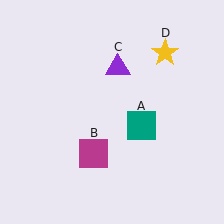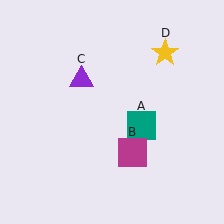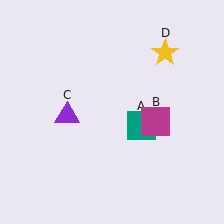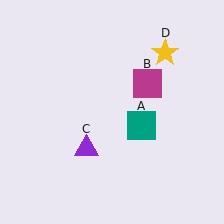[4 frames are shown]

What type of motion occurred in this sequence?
The magenta square (object B), purple triangle (object C) rotated counterclockwise around the center of the scene.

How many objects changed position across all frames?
2 objects changed position: magenta square (object B), purple triangle (object C).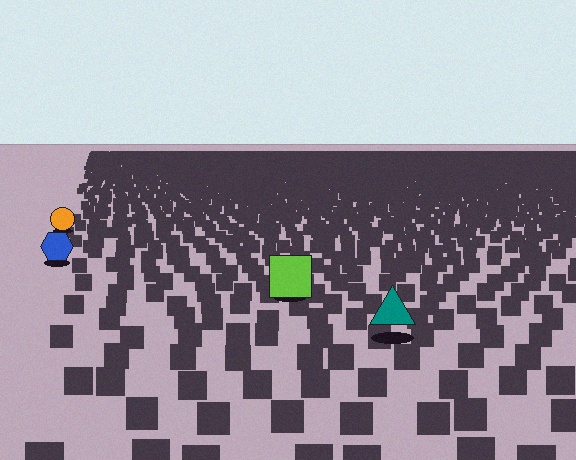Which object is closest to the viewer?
The teal triangle is closest. The texture marks near it are larger and more spread out.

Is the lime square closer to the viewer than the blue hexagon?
Yes. The lime square is closer — you can tell from the texture gradient: the ground texture is coarser near it.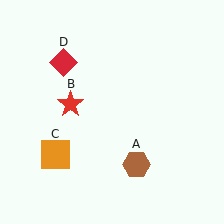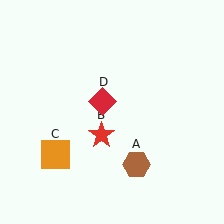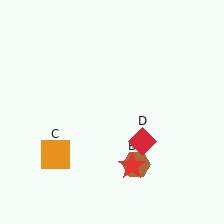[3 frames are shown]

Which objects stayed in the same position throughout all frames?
Brown hexagon (object A) and orange square (object C) remained stationary.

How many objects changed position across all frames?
2 objects changed position: red star (object B), red diamond (object D).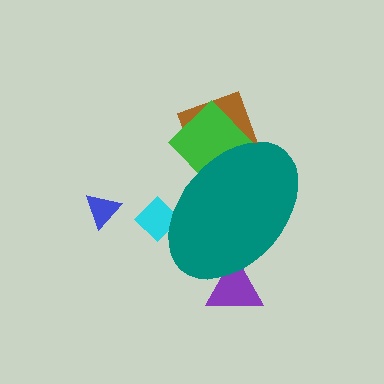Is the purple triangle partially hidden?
Yes, the purple triangle is partially hidden behind the teal ellipse.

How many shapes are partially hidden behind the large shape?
4 shapes are partially hidden.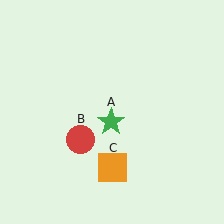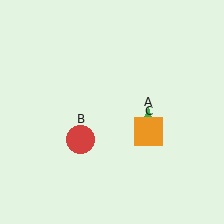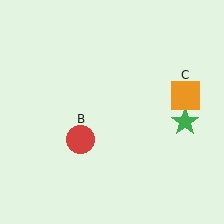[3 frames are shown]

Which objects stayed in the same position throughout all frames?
Red circle (object B) remained stationary.